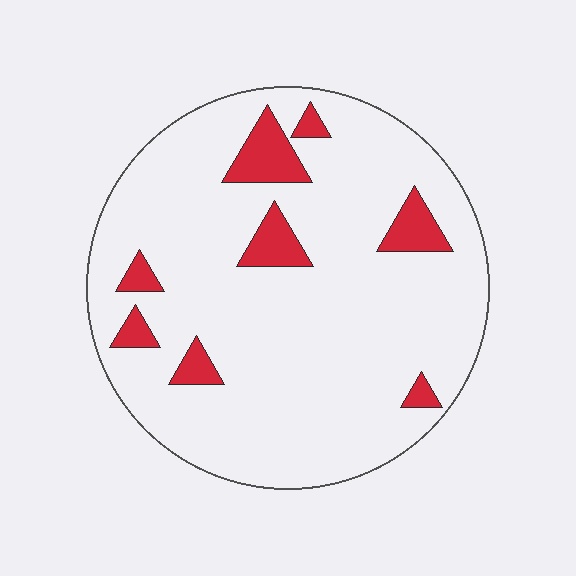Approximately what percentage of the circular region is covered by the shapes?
Approximately 10%.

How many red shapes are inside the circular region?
8.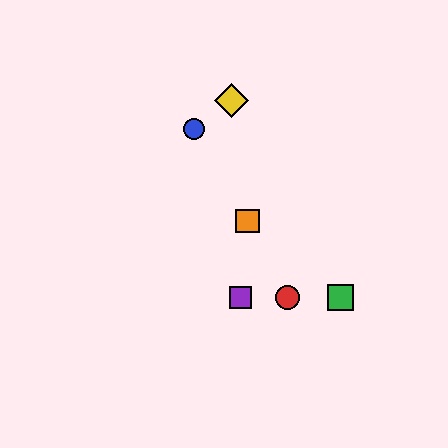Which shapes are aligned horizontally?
The red circle, the green square, the purple square are aligned horizontally.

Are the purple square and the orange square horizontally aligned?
No, the purple square is at y≈298 and the orange square is at y≈221.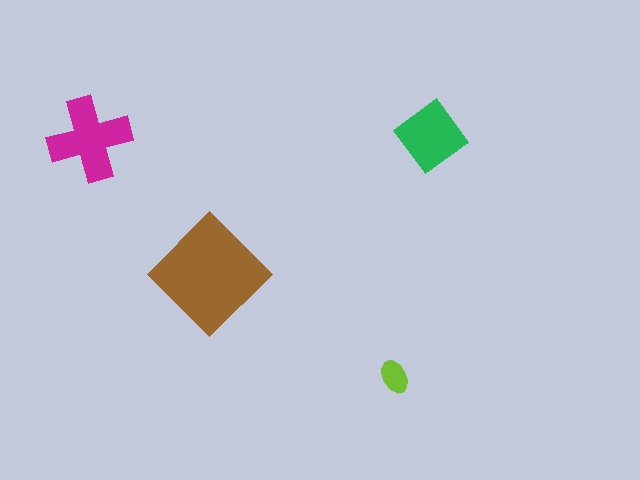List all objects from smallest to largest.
The lime ellipse, the green diamond, the magenta cross, the brown diamond.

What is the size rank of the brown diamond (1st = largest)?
1st.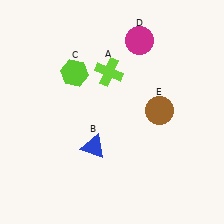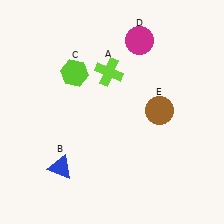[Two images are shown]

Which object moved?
The blue triangle (B) moved left.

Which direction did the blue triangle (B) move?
The blue triangle (B) moved left.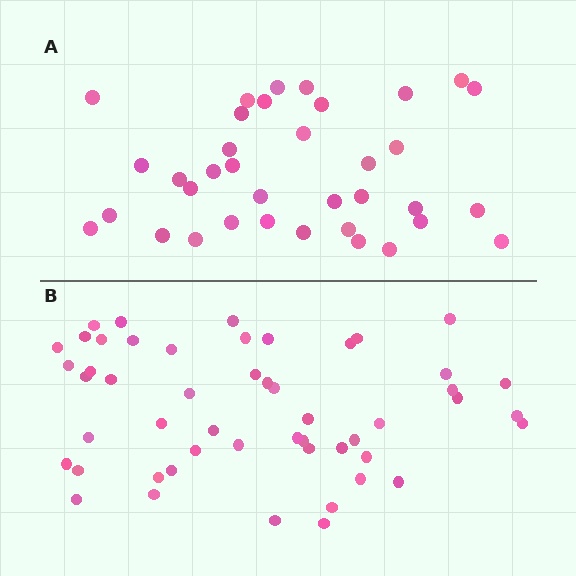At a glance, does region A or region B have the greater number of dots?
Region B (the bottom region) has more dots.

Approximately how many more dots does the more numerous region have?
Region B has approximately 15 more dots than region A.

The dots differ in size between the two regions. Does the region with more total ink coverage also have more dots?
No. Region A has more total ink coverage because its dots are larger, but region B actually contains more individual dots. Total area can be misleading — the number of items is what matters here.